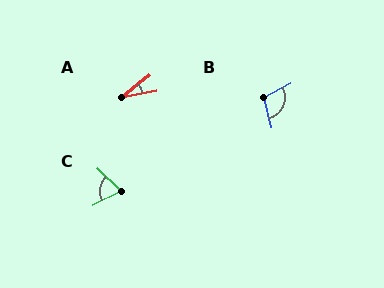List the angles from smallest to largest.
A (28°), C (70°), B (105°).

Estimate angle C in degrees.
Approximately 70 degrees.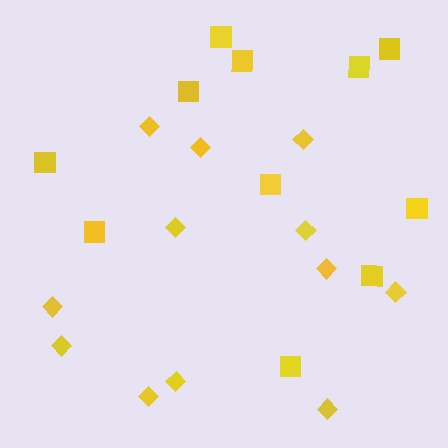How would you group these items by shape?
There are 2 groups: one group of diamonds (12) and one group of squares (11).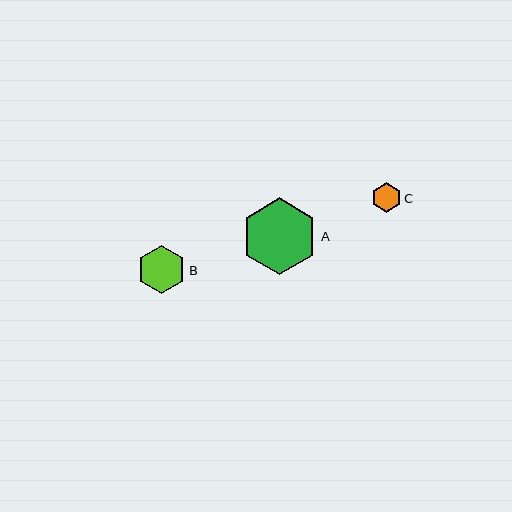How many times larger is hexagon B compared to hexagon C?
Hexagon B is approximately 1.6 times the size of hexagon C.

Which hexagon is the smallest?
Hexagon C is the smallest with a size of approximately 29 pixels.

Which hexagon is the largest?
Hexagon A is the largest with a size of approximately 77 pixels.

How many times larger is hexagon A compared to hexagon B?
Hexagon A is approximately 1.6 times the size of hexagon B.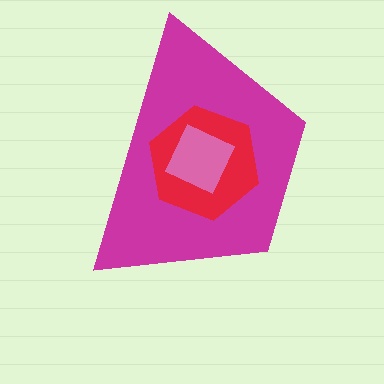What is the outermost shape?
The magenta trapezoid.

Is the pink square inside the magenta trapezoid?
Yes.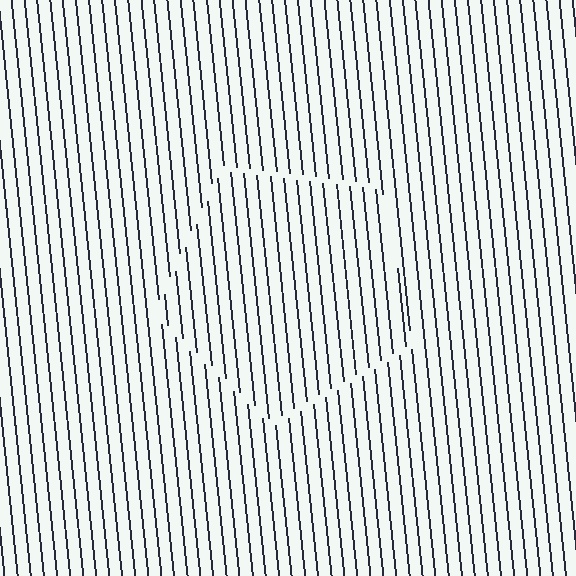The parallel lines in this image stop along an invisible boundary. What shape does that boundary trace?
An illusory pentagon. The interior of the shape contains the same grating, shifted by half a period — the contour is defined by the phase discontinuity where line-ends from the inner and outer gratings abut.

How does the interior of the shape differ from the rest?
The interior of the shape contains the same grating, shifted by half a period — the contour is defined by the phase discontinuity where line-ends from the inner and outer gratings abut.